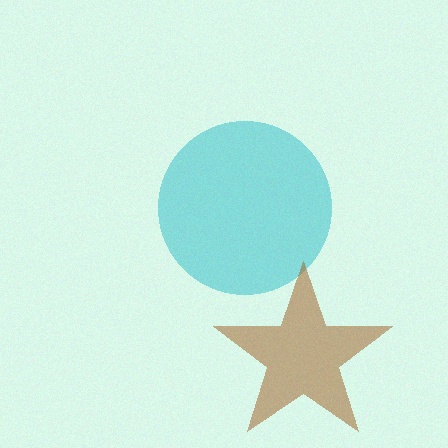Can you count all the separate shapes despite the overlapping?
Yes, there are 2 separate shapes.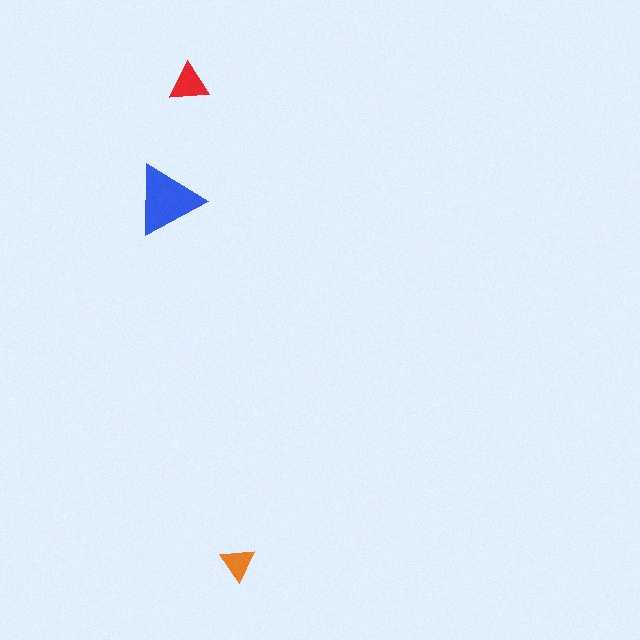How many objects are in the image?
There are 3 objects in the image.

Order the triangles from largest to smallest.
the blue one, the red one, the orange one.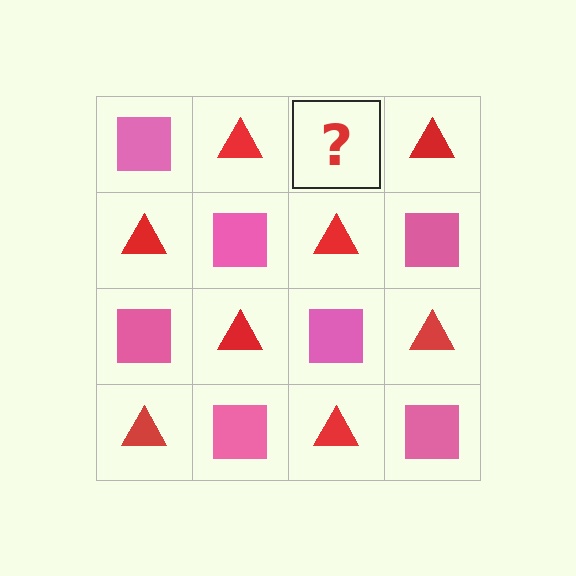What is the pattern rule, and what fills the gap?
The rule is that it alternates pink square and red triangle in a checkerboard pattern. The gap should be filled with a pink square.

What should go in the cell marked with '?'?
The missing cell should contain a pink square.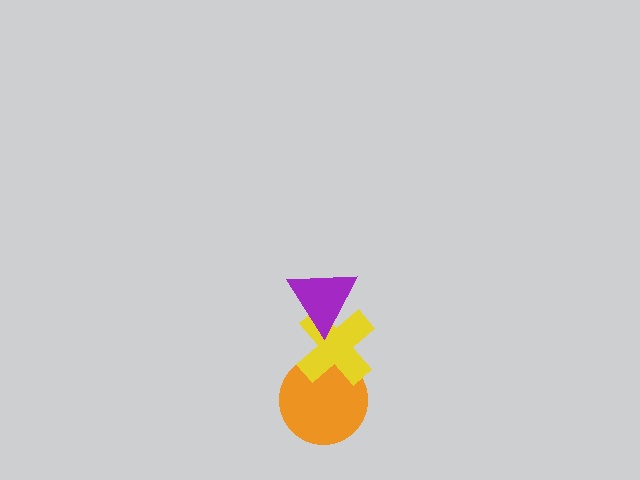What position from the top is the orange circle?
The orange circle is 3rd from the top.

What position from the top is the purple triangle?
The purple triangle is 1st from the top.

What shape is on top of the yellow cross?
The purple triangle is on top of the yellow cross.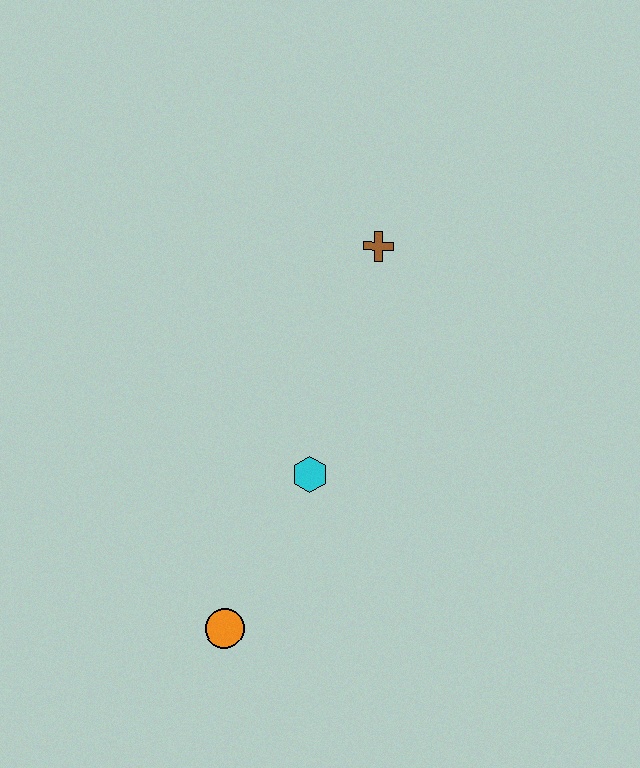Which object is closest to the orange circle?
The cyan hexagon is closest to the orange circle.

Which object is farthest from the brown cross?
The orange circle is farthest from the brown cross.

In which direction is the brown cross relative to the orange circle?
The brown cross is above the orange circle.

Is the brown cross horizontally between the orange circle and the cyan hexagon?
No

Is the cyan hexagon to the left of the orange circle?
No